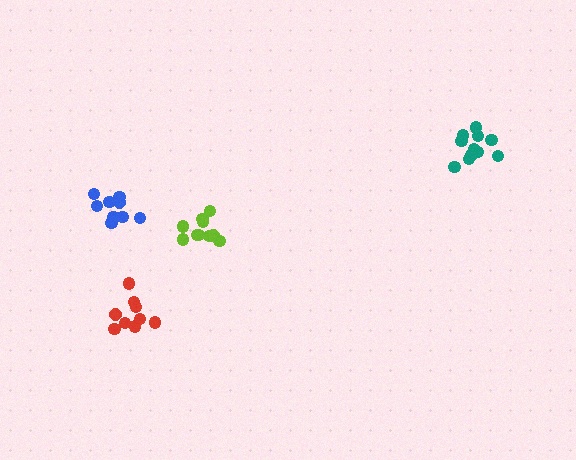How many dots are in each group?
Group 1: 9 dots, Group 2: 10 dots, Group 3: 11 dots, Group 4: 9 dots (39 total).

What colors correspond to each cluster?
The clusters are colored: blue, lime, teal, red.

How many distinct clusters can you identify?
There are 4 distinct clusters.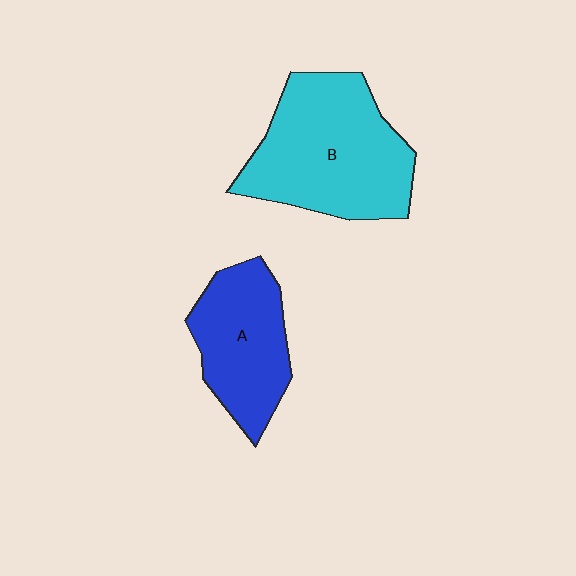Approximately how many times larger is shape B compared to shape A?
Approximately 1.5 times.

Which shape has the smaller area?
Shape A (blue).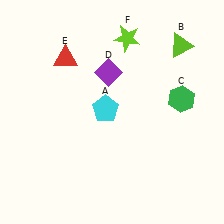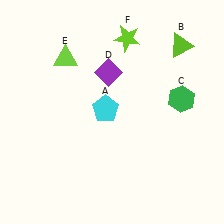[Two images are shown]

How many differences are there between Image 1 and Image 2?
There is 1 difference between the two images.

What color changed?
The triangle (E) changed from red in Image 1 to lime in Image 2.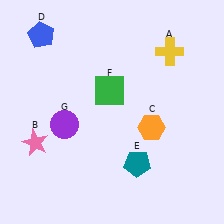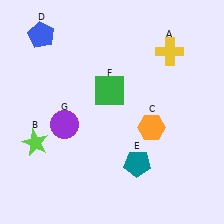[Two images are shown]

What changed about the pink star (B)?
In Image 1, B is pink. In Image 2, it changed to lime.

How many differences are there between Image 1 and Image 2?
There is 1 difference between the two images.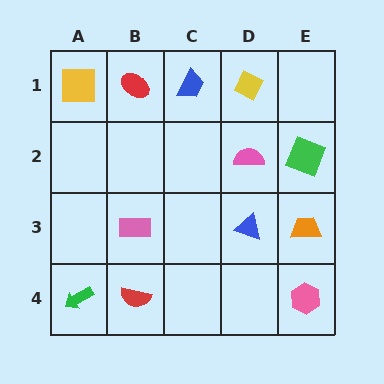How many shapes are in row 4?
3 shapes.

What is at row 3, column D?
A blue triangle.